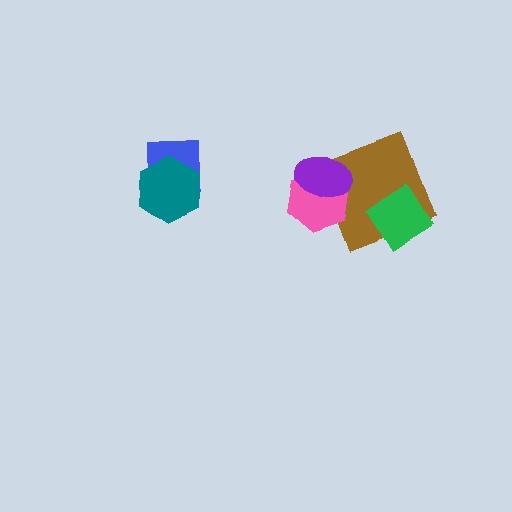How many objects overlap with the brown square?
3 objects overlap with the brown square.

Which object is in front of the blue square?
The teal hexagon is in front of the blue square.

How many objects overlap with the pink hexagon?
2 objects overlap with the pink hexagon.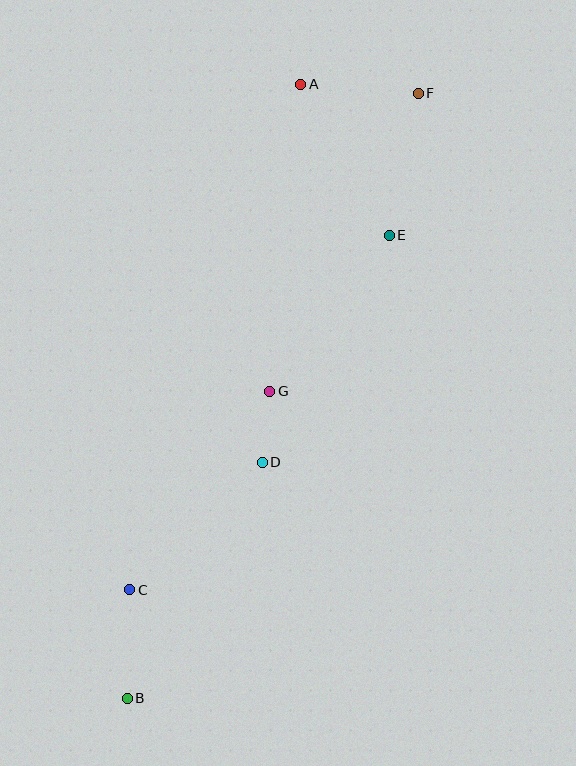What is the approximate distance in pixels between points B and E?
The distance between B and E is approximately 532 pixels.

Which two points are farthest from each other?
Points B and F are farthest from each other.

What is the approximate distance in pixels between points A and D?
The distance between A and D is approximately 380 pixels.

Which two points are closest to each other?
Points D and G are closest to each other.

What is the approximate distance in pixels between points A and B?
The distance between A and B is approximately 638 pixels.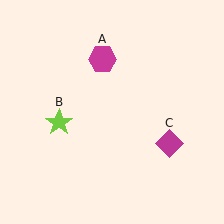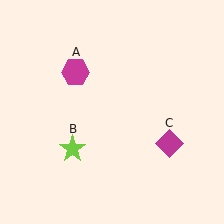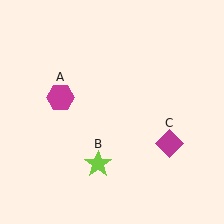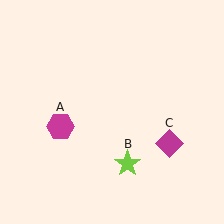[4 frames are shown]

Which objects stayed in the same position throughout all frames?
Magenta diamond (object C) remained stationary.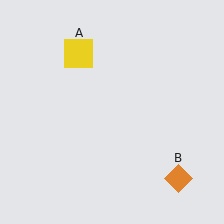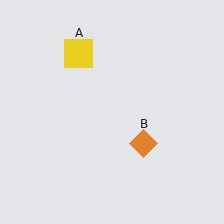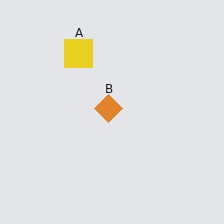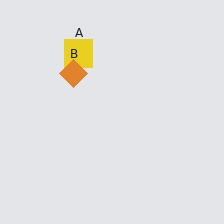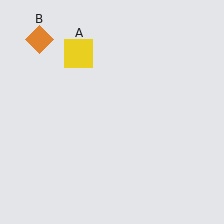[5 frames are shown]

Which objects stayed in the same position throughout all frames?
Yellow square (object A) remained stationary.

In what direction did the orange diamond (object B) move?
The orange diamond (object B) moved up and to the left.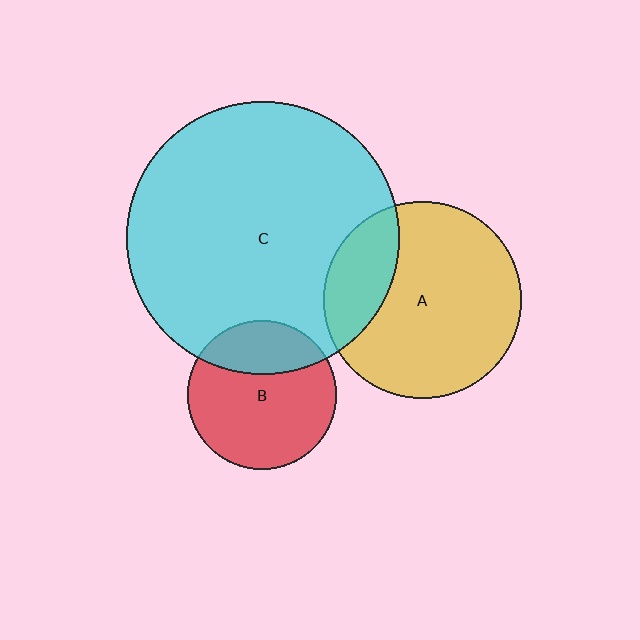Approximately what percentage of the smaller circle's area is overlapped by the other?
Approximately 30%.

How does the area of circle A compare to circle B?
Approximately 1.8 times.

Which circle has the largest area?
Circle C (cyan).